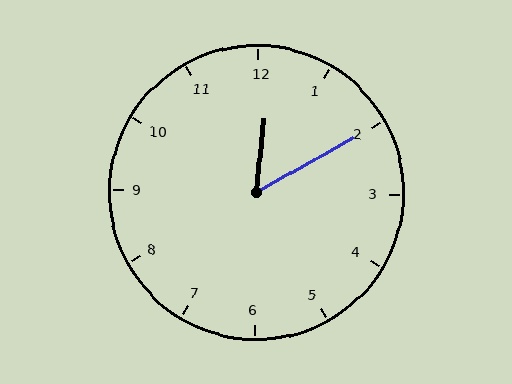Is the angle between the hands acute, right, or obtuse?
It is acute.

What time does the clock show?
12:10.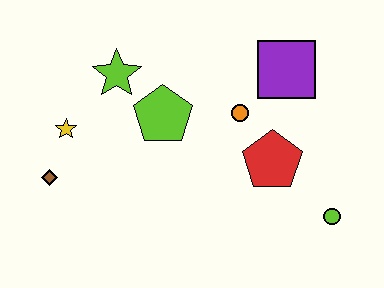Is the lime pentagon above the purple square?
No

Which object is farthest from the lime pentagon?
The lime circle is farthest from the lime pentagon.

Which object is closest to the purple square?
The orange circle is closest to the purple square.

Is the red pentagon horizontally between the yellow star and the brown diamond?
No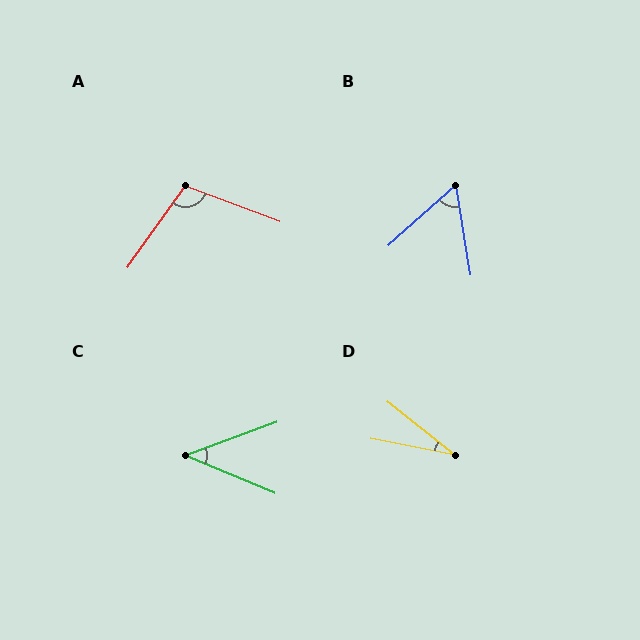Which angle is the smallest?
D, at approximately 27 degrees.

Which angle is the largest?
A, at approximately 105 degrees.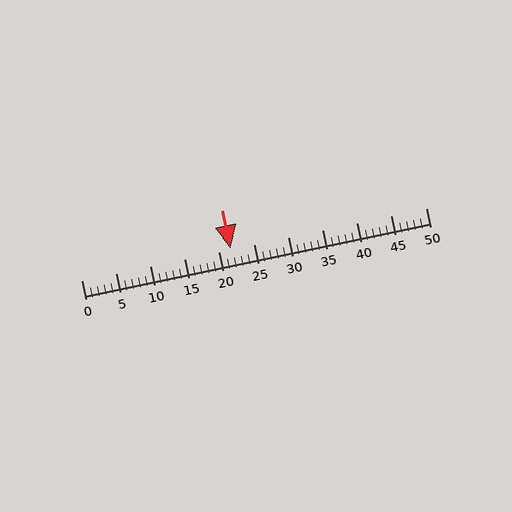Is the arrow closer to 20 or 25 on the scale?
The arrow is closer to 20.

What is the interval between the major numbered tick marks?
The major tick marks are spaced 5 units apart.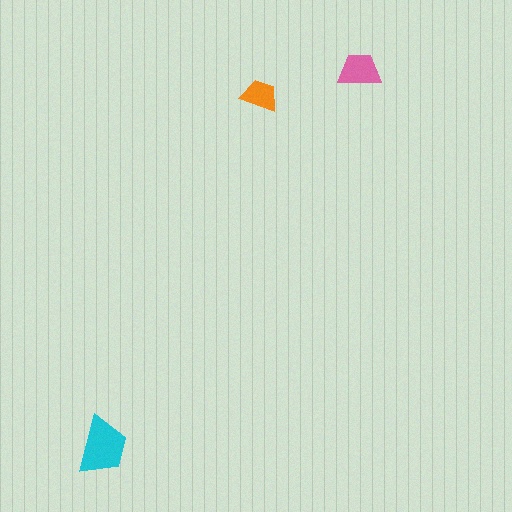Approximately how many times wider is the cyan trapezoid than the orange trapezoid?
About 1.5 times wider.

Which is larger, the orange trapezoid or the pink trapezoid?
The pink one.